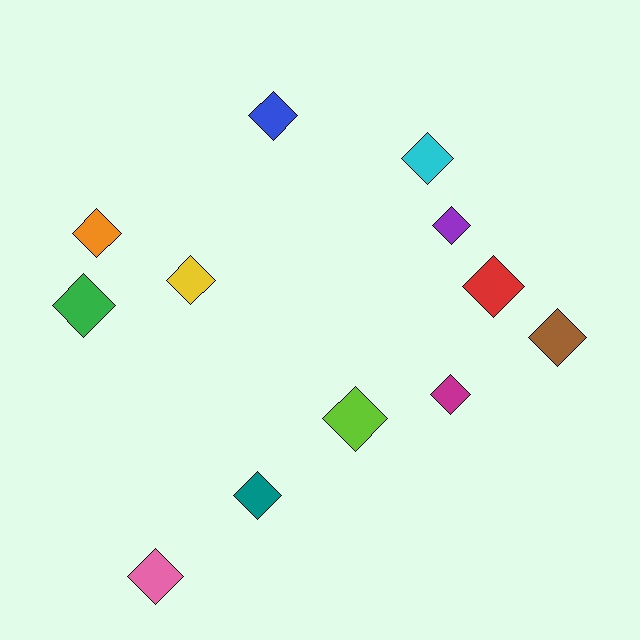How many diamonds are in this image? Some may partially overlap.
There are 12 diamonds.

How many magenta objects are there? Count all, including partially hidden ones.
There is 1 magenta object.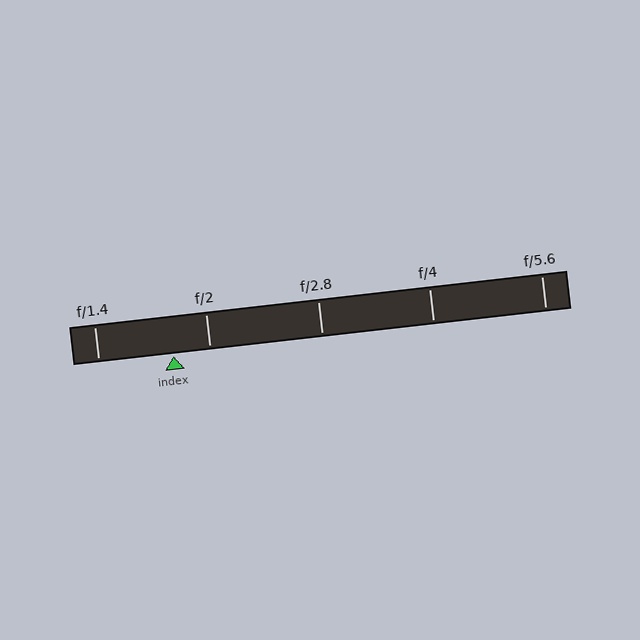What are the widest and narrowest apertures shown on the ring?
The widest aperture shown is f/1.4 and the narrowest is f/5.6.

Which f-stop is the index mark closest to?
The index mark is closest to f/2.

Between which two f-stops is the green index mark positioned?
The index mark is between f/1.4 and f/2.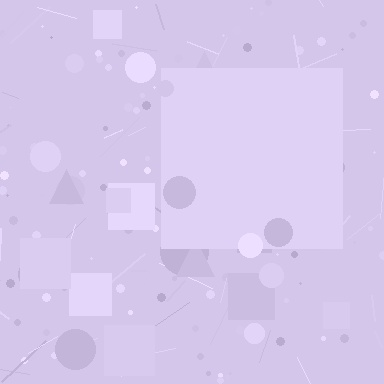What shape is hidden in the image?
A square is hidden in the image.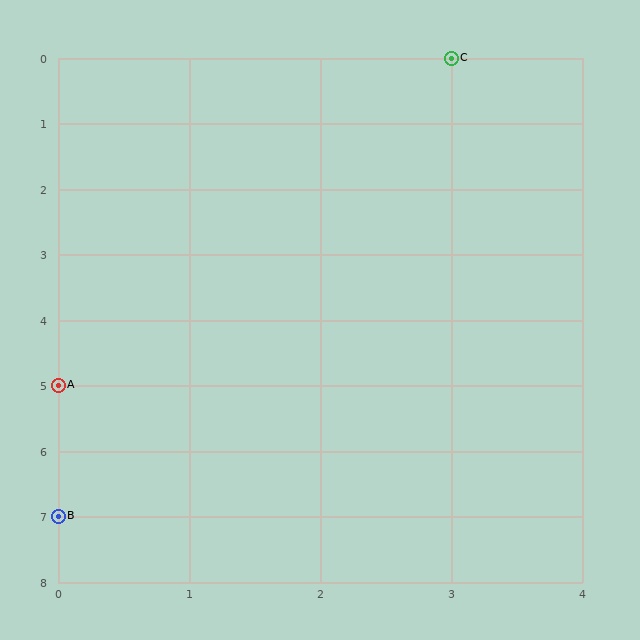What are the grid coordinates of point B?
Point B is at grid coordinates (0, 7).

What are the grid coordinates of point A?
Point A is at grid coordinates (0, 5).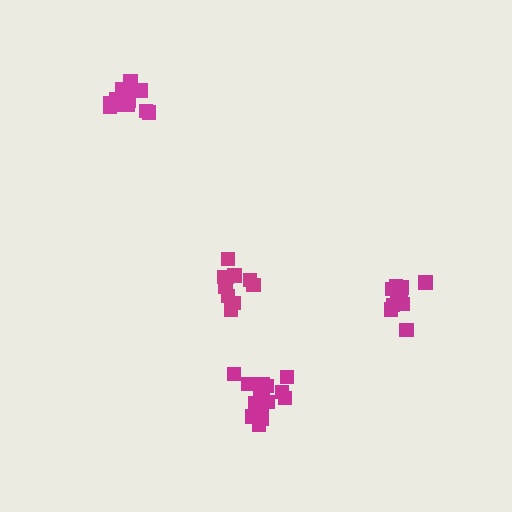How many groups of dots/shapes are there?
There are 4 groups.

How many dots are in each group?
Group 1: 10 dots, Group 2: 15 dots, Group 3: 12 dots, Group 4: 16 dots (53 total).